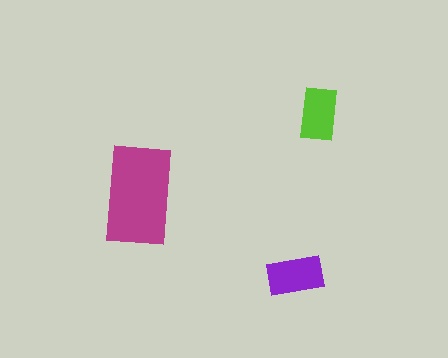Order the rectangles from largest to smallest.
the magenta one, the purple one, the lime one.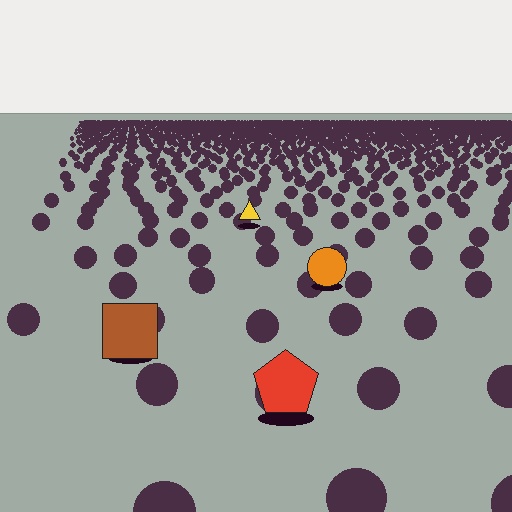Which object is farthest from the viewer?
The yellow triangle is farthest from the viewer. It appears smaller and the ground texture around it is denser.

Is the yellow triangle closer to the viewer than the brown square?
No. The brown square is closer — you can tell from the texture gradient: the ground texture is coarser near it.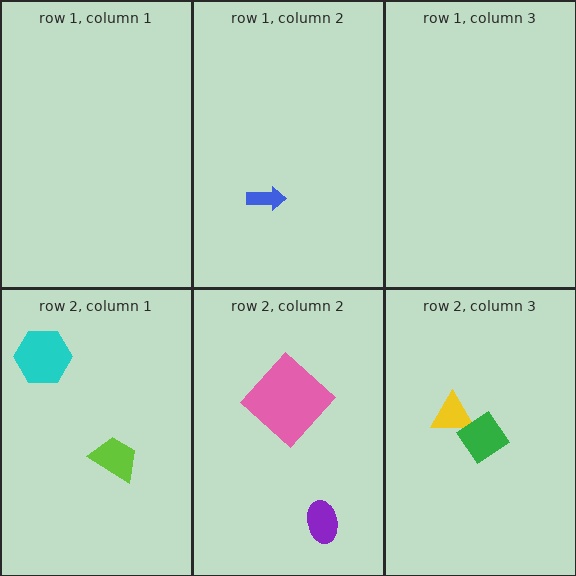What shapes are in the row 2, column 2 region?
The purple ellipse, the pink diamond.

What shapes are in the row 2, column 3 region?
The yellow triangle, the green diamond.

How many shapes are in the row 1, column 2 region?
1.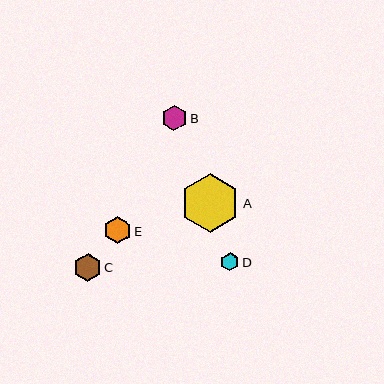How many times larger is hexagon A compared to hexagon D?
Hexagon A is approximately 3.2 times the size of hexagon D.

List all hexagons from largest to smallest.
From largest to smallest: A, E, C, B, D.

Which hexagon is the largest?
Hexagon A is the largest with a size of approximately 59 pixels.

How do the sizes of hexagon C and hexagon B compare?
Hexagon C and hexagon B are approximately the same size.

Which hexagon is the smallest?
Hexagon D is the smallest with a size of approximately 18 pixels.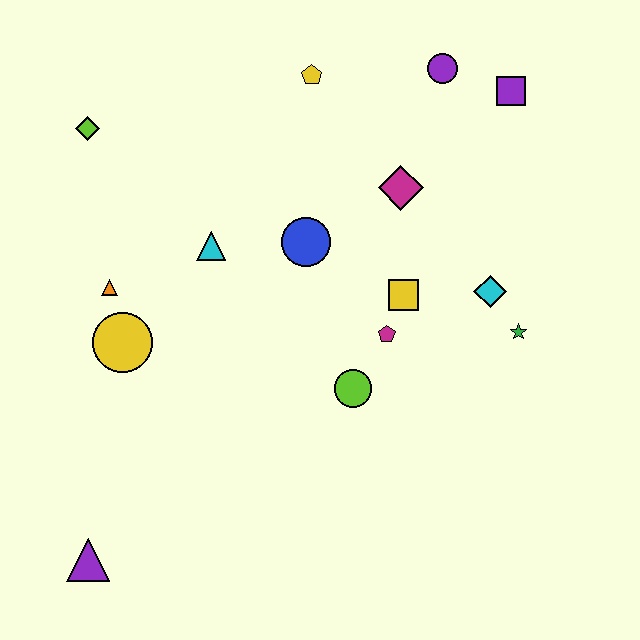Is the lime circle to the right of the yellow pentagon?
Yes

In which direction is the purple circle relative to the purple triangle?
The purple circle is above the purple triangle.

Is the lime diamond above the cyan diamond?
Yes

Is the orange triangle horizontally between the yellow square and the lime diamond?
Yes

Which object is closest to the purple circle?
The purple square is closest to the purple circle.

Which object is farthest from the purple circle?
The purple triangle is farthest from the purple circle.